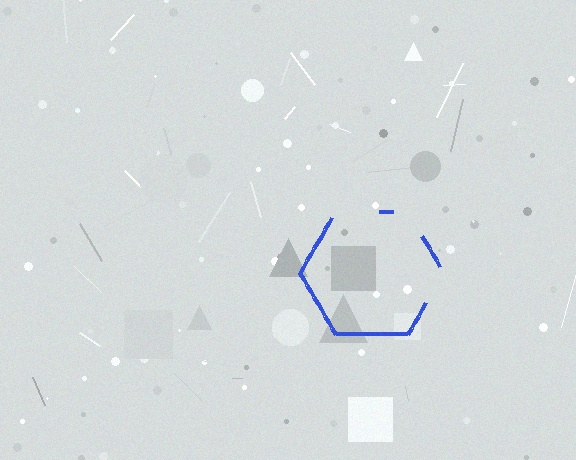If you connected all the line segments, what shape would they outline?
They would outline a hexagon.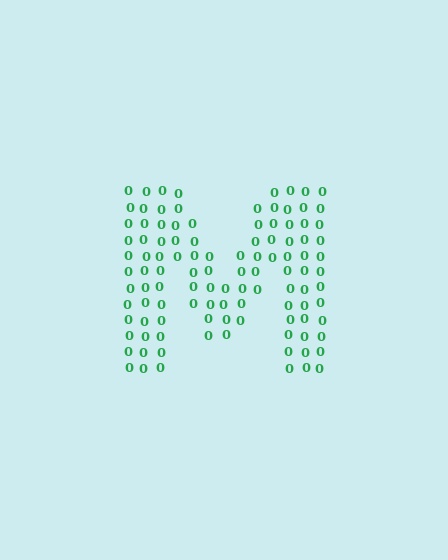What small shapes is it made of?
It is made of small digit 0's.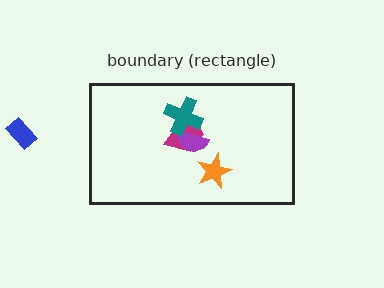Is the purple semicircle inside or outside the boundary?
Inside.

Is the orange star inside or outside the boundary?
Inside.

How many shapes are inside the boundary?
4 inside, 1 outside.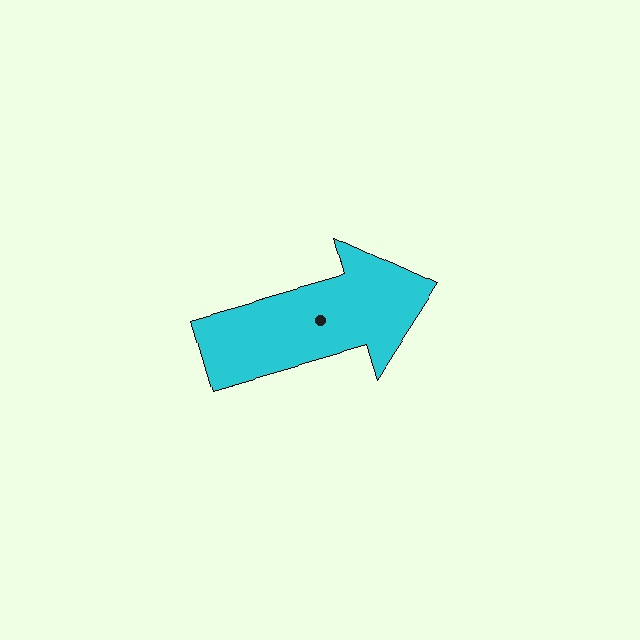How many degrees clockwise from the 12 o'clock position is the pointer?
Approximately 74 degrees.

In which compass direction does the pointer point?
East.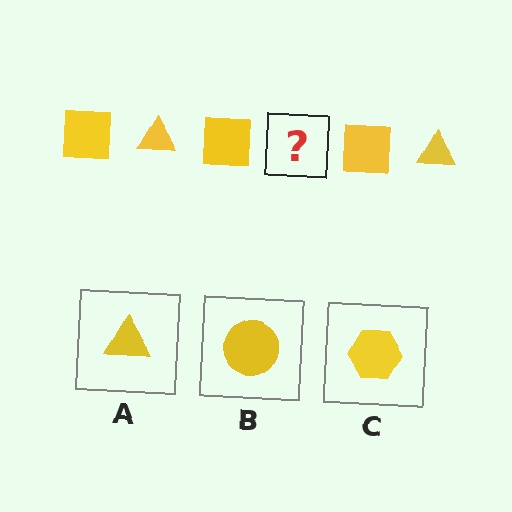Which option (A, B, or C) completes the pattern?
A.